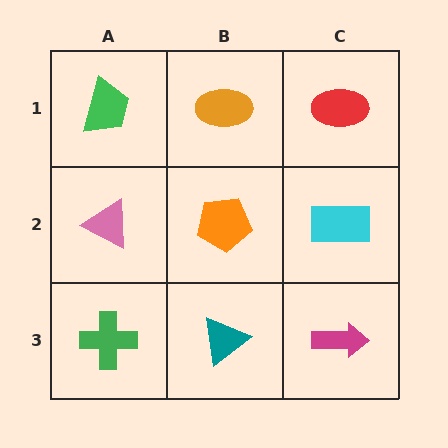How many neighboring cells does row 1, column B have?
3.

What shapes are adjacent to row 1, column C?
A cyan rectangle (row 2, column C), an orange ellipse (row 1, column B).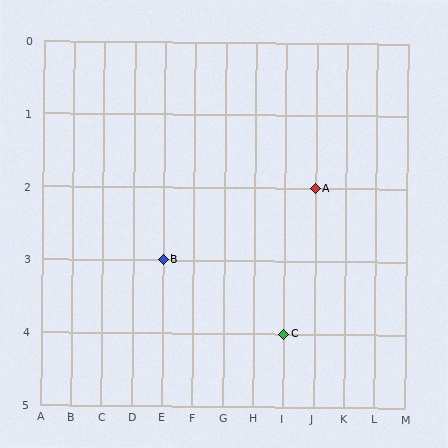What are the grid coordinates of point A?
Point A is at grid coordinates (J, 2).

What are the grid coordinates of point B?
Point B is at grid coordinates (E, 3).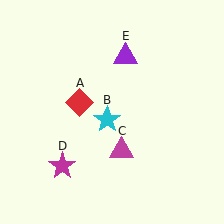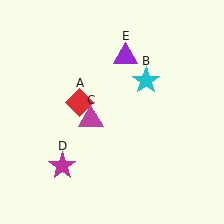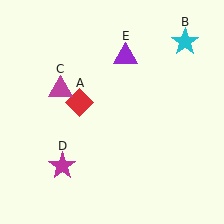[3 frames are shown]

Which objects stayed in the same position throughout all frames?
Red diamond (object A) and magenta star (object D) and purple triangle (object E) remained stationary.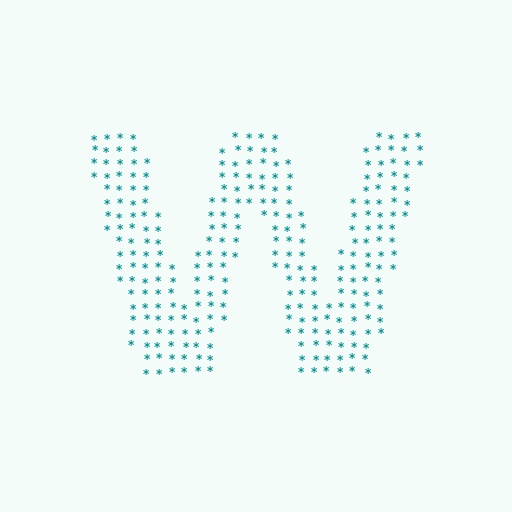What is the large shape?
The large shape is the letter W.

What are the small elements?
The small elements are asterisks.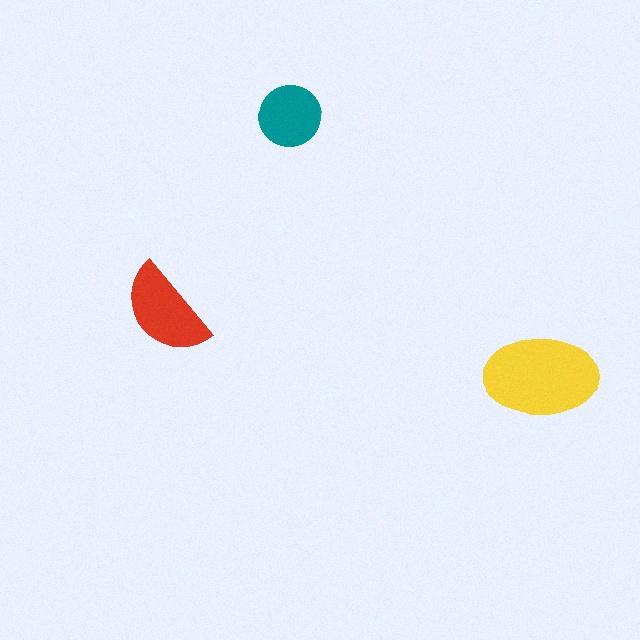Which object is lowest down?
The yellow ellipse is bottommost.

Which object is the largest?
The yellow ellipse.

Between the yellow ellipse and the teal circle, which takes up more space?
The yellow ellipse.